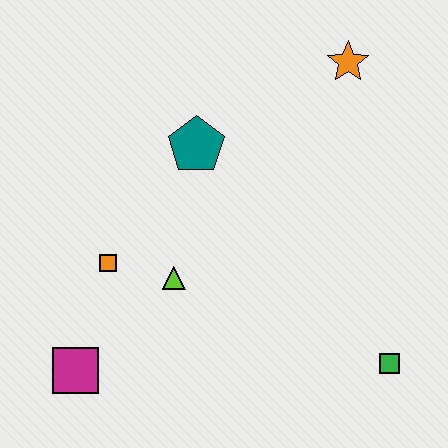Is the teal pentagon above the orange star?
No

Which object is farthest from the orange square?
The orange star is farthest from the orange square.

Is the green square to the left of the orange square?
No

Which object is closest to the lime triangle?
The orange square is closest to the lime triangle.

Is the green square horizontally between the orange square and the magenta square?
No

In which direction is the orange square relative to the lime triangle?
The orange square is to the left of the lime triangle.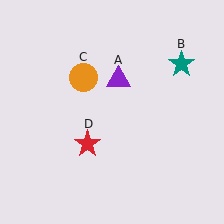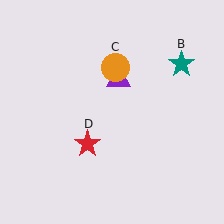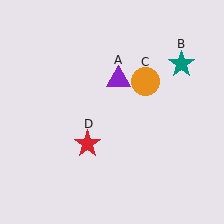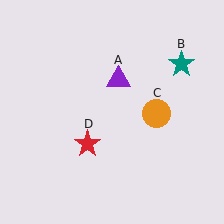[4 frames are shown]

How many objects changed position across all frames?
1 object changed position: orange circle (object C).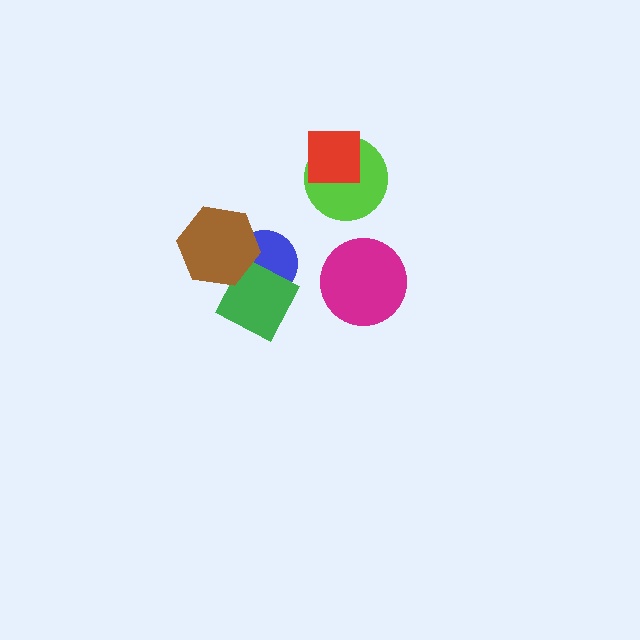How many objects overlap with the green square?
1 object overlaps with the green square.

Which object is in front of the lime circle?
The red square is in front of the lime circle.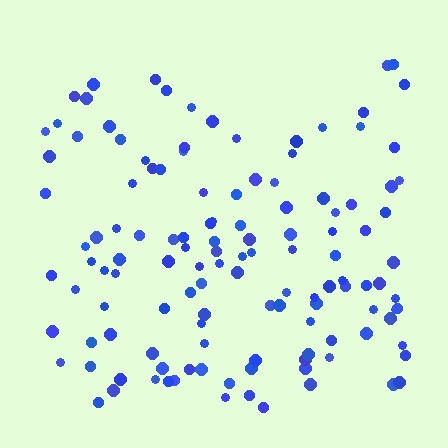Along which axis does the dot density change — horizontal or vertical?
Vertical.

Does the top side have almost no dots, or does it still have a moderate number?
Still a moderate number, just noticeably fewer than the bottom.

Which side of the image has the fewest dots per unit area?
The top.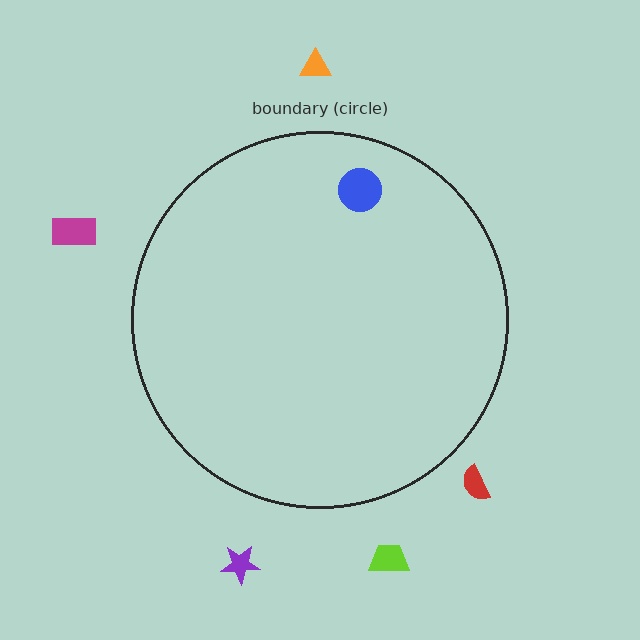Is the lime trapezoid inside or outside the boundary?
Outside.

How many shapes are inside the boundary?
1 inside, 5 outside.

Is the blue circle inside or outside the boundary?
Inside.